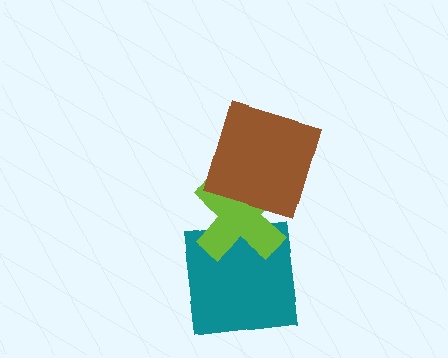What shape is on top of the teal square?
The lime cross is on top of the teal square.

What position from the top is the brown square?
The brown square is 1st from the top.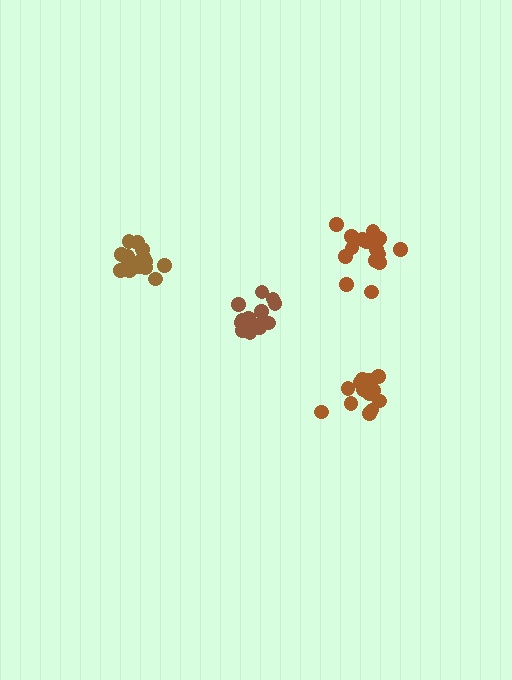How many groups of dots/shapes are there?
There are 4 groups.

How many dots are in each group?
Group 1: 14 dots, Group 2: 15 dots, Group 3: 18 dots, Group 4: 15 dots (62 total).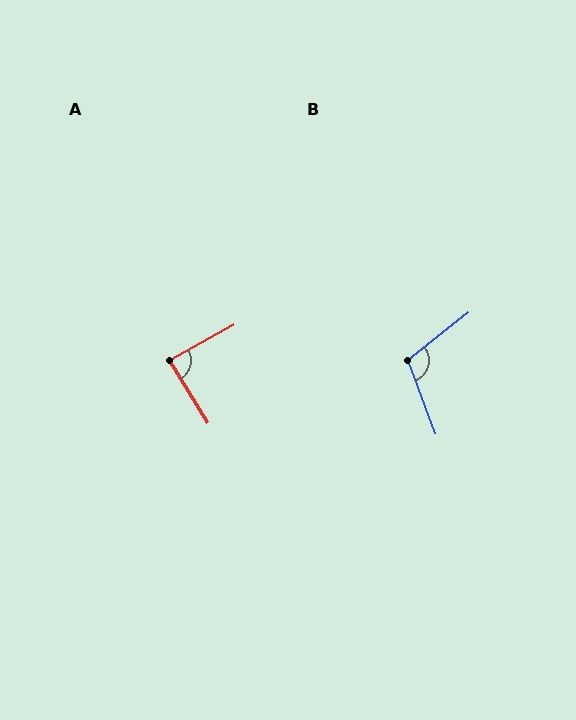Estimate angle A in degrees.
Approximately 87 degrees.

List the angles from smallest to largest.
A (87°), B (107°).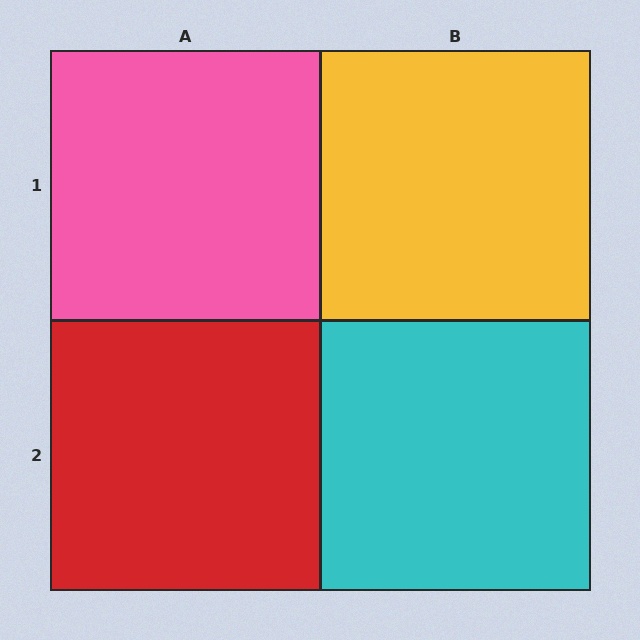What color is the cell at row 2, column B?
Cyan.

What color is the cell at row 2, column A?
Red.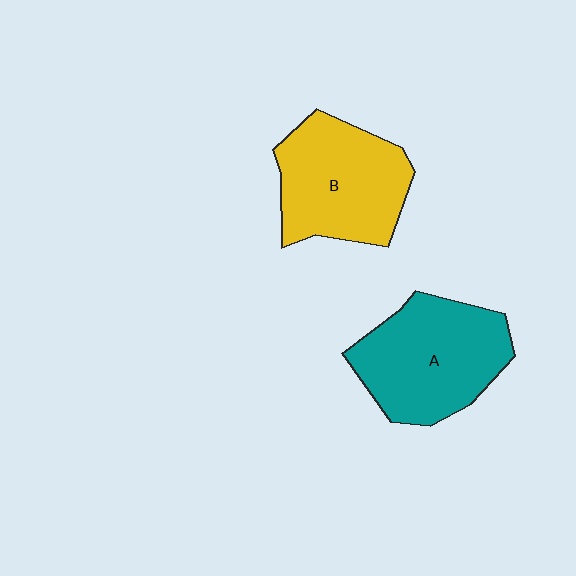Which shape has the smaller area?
Shape B (yellow).